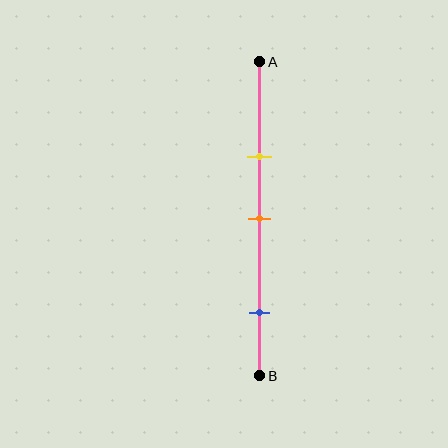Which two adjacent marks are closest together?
The yellow and orange marks are the closest adjacent pair.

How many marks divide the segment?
There are 3 marks dividing the segment.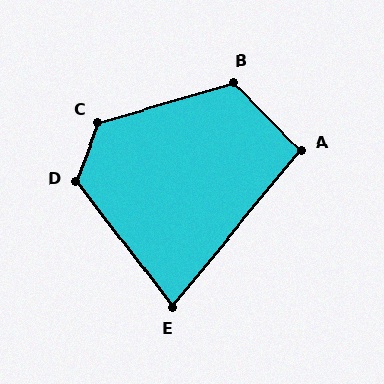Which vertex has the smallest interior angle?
E, at approximately 77 degrees.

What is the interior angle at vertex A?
Approximately 95 degrees (obtuse).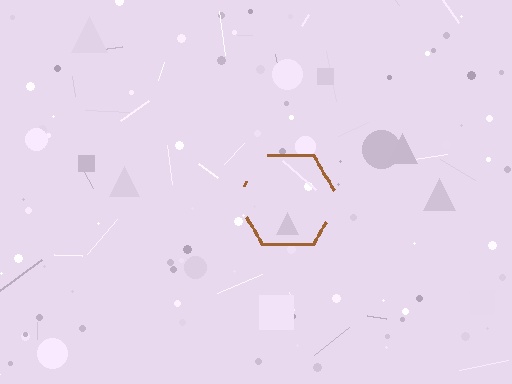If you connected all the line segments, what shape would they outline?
They would outline a hexagon.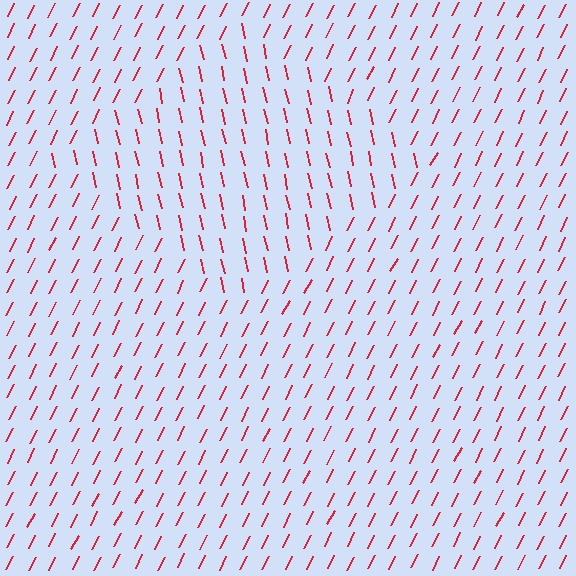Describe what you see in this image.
The image is filled with small red line segments. A diamond region in the image has lines oriented differently from the surrounding lines, creating a visible texture boundary.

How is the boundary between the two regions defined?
The boundary is defined purely by a change in line orientation (approximately 38 degrees difference). All lines are the same color and thickness.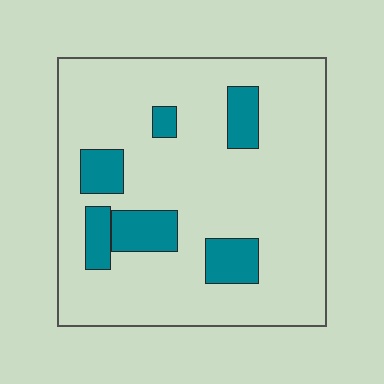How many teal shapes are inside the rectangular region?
6.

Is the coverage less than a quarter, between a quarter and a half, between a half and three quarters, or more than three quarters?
Less than a quarter.